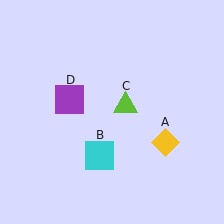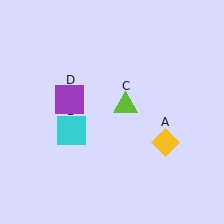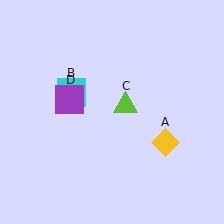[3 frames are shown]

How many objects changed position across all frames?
1 object changed position: cyan square (object B).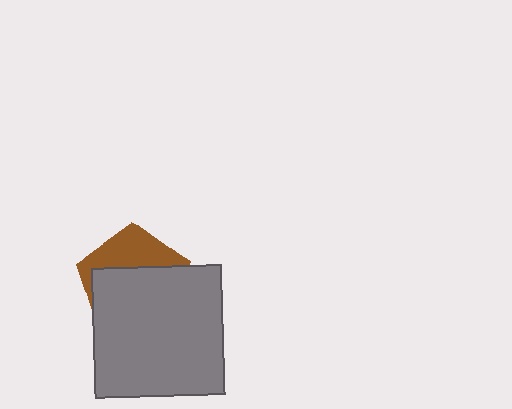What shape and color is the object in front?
The object in front is a gray square.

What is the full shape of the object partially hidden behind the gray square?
The partially hidden object is a brown pentagon.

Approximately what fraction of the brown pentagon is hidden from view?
Roughly 64% of the brown pentagon is hidden behind the gray square.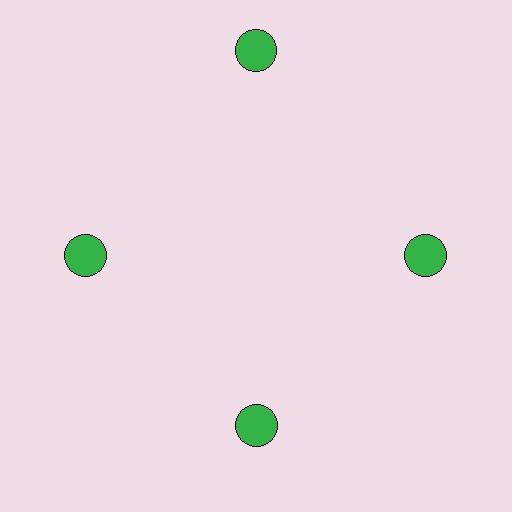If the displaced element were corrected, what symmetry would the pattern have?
It would have 4-fold rotational symmetry — the pattern would map onto itself every 90 degrees.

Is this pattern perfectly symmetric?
No. The 4 green circles are arranged in a ring, but one element near the 12 o'clock position is pushed outward from the center, breaking the 4-fold rotational symmetry.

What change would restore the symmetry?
The symmetry would be restored by moving it inward, back onto the ring so that all 4 circles sit at equal angles and equal distance from the center.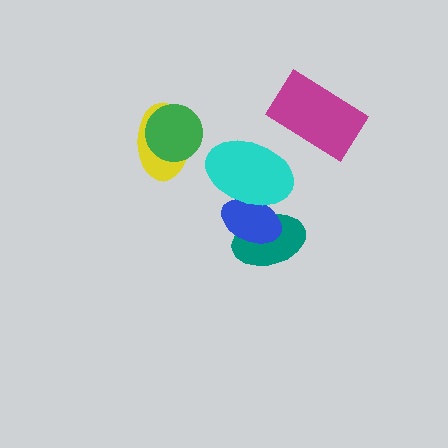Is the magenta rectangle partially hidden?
No, no other shape covers it.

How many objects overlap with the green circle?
1 object overlaps with the green circle.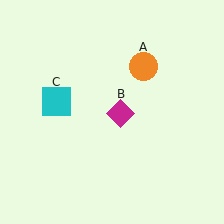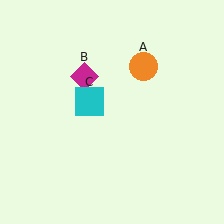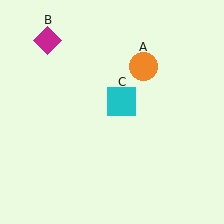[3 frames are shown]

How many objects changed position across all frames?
2 objects changed position: magenta diamond (object B), cyan square (object C).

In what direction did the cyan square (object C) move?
The cyan square (object C) moved right.